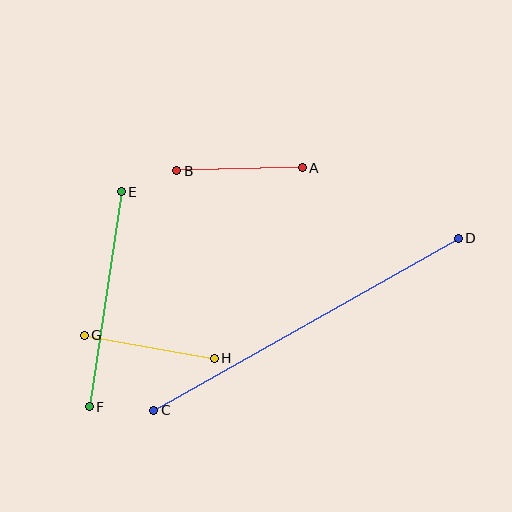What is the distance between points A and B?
The distance is approximately 126 pixels.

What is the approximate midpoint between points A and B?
The midpoint is at approximately (240, 169) pixels.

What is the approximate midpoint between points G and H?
The midpoint is at approximately (149, 347) pixels.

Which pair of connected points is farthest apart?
Points C and D are farthest apart.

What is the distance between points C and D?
The distance is approximately 350 pixels.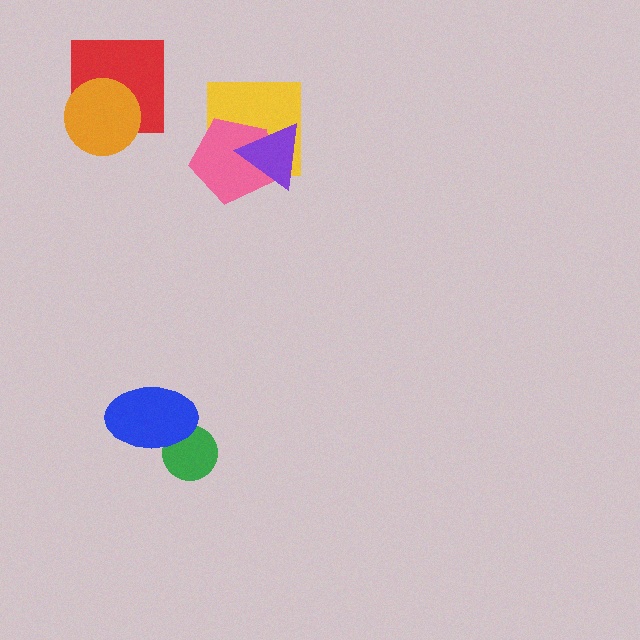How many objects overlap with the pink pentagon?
2 objects overlap with the pink pentagon.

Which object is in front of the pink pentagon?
The purple triangle is in front of the pink pentagon.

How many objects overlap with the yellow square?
2 objects overlap with the yellow square.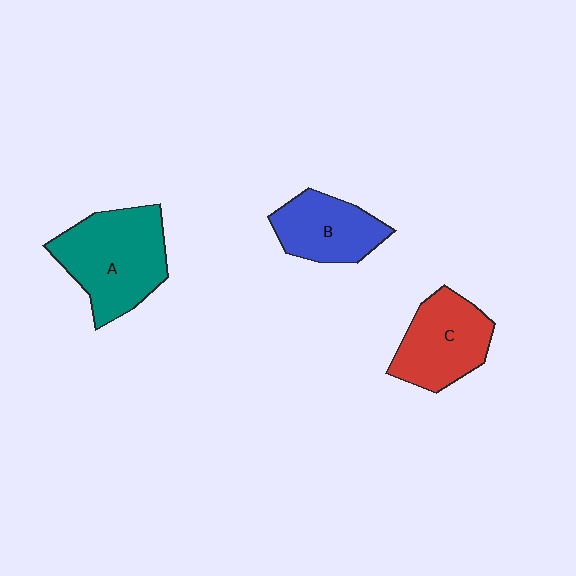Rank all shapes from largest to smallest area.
From largest to smallest: A (teal), C (red), B (blue).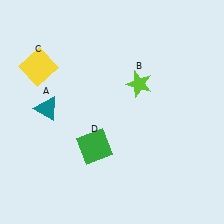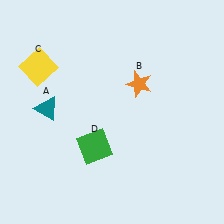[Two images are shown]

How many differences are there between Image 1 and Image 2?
There is 1 difference between the two images.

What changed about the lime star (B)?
In Image 1, B is lime. In Image 2, it changed to orange.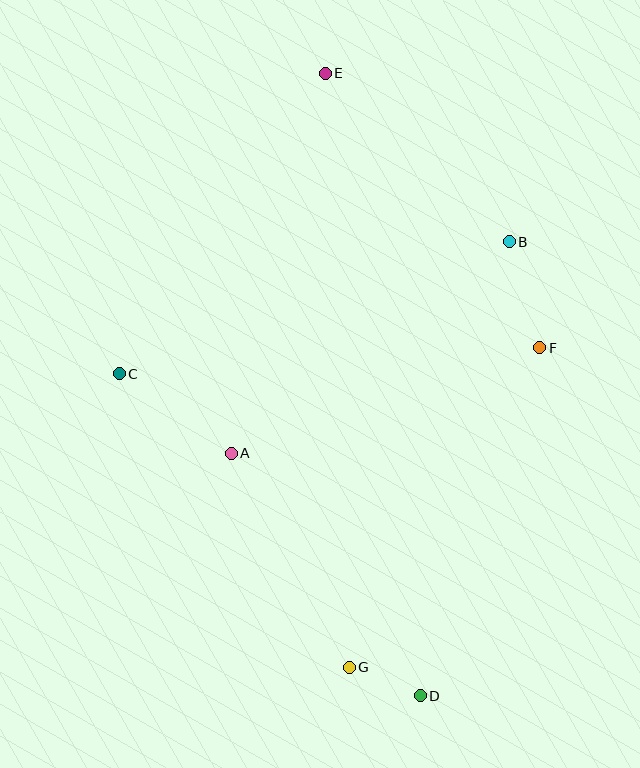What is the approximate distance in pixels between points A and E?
The distance between A and E is approximately 391 pixels.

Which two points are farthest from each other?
Points D and E are farthest from each other.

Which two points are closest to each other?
Points D and G are closest to each other.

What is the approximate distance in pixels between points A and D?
The distance between A and D is approximately 308 pixels.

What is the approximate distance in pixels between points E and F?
The distance between E and F is approximately 348 pixels.